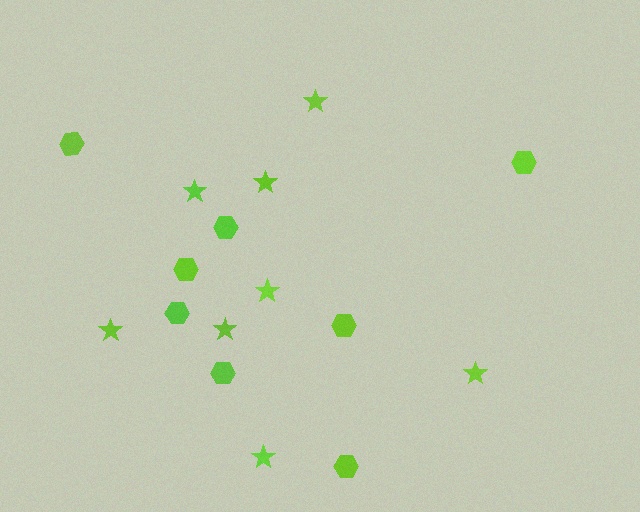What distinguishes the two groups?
There are 2 groups: one group of hexagons (8) and one group of stars (8).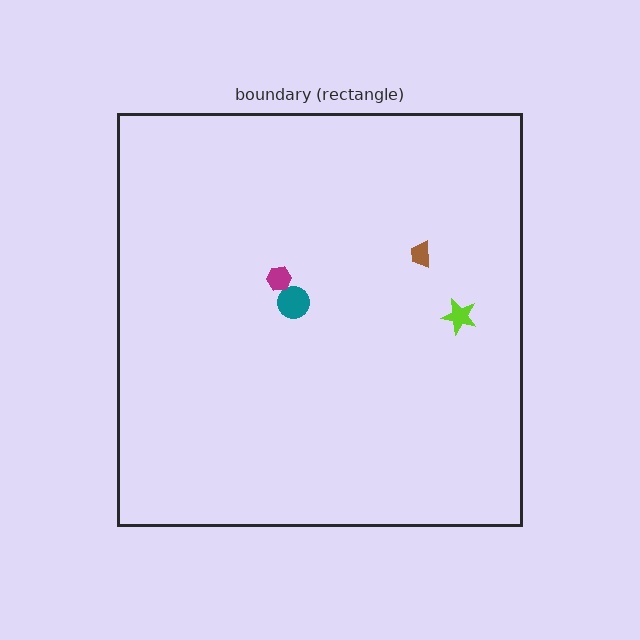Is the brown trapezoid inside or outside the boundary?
Inside.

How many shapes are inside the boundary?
4 inside, 0 outside.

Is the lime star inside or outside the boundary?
Inside.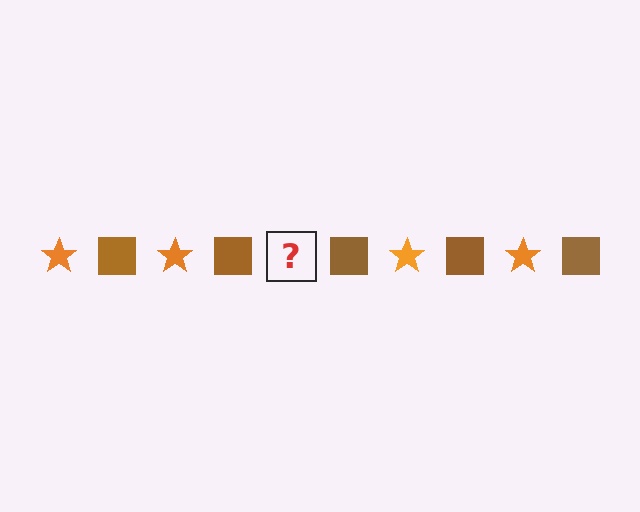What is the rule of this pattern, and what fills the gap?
The rule is that the pattern alternates between orange star and brown square. The gap should be filled with an orange star.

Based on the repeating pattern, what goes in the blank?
The blank should be an orange star.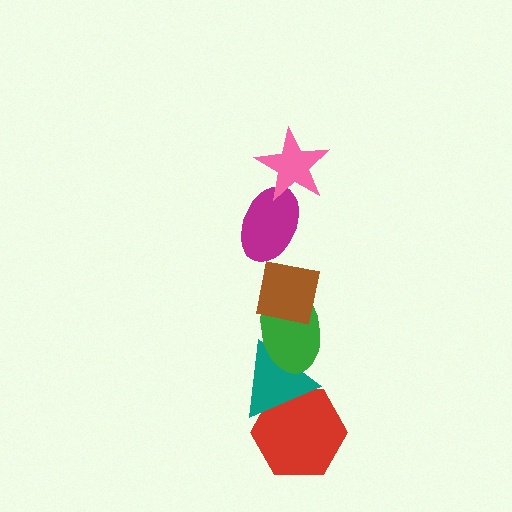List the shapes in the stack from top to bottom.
From top to bottom: the pink star, the magenta ellipse, the brown square, the green ellipse, the teal triangle, the red hexagon.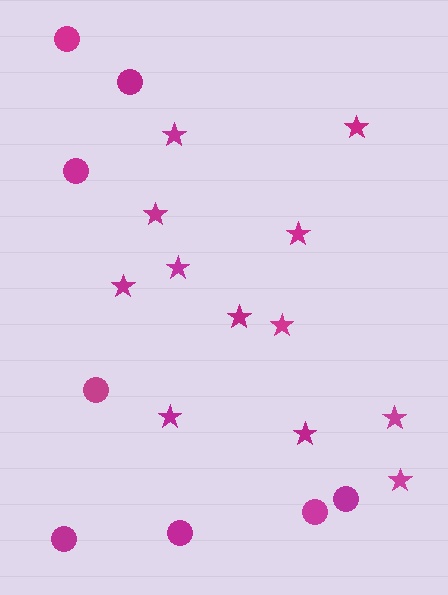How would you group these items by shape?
There are 2 groups: one group of circles (8) and one group of stars (12).